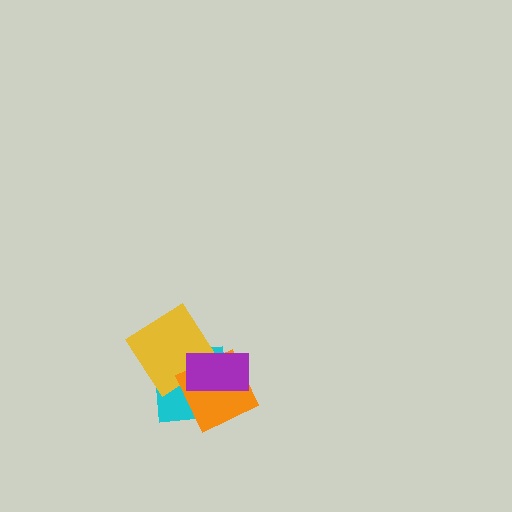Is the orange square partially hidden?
Yes, it is partially covered by another shape.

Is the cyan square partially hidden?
Yes, it is partially covered by another shape.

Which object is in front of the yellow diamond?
The purple rectangle is in front of the yellow diamond.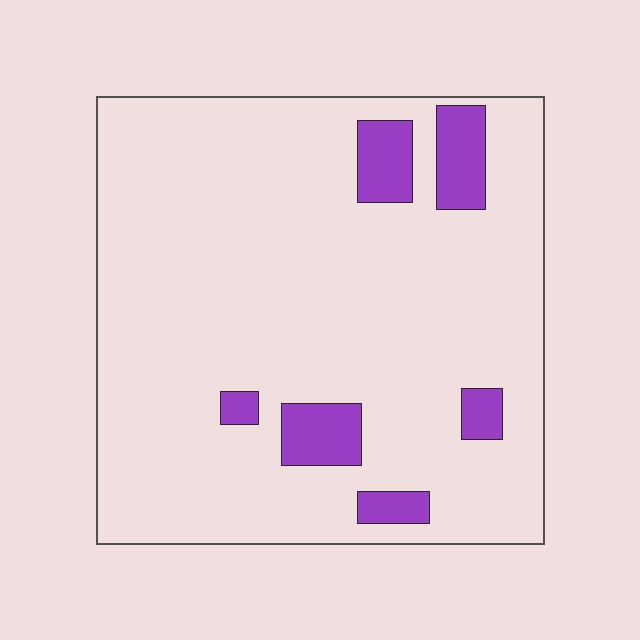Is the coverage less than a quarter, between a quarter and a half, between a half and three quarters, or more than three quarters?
Less than a quarter.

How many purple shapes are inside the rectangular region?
6.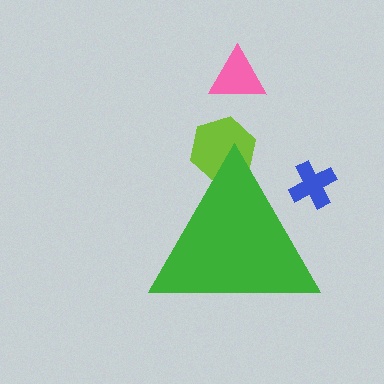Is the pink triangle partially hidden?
No, the pink triangle is fully visible.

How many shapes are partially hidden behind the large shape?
2 shapes are partially hidden.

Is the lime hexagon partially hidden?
Yes, the lime hexagon is partially hidden behind the green triangle.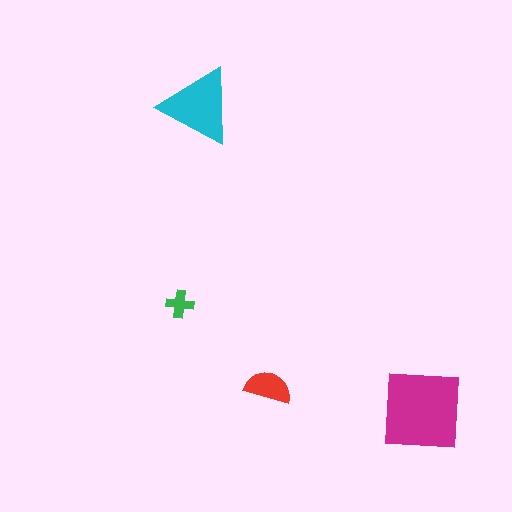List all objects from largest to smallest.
The magenta square, the cyan triangle, the red semicircle, the green cross.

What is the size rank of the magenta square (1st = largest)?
1st.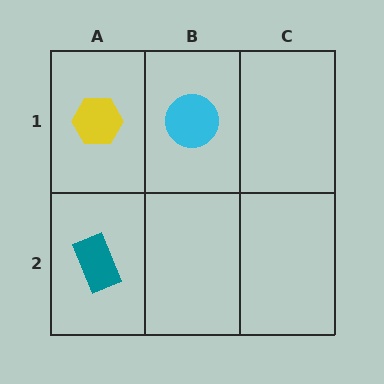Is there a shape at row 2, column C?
No, that cell is empty.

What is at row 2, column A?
A teal rectangle.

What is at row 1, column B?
A cyan circle.